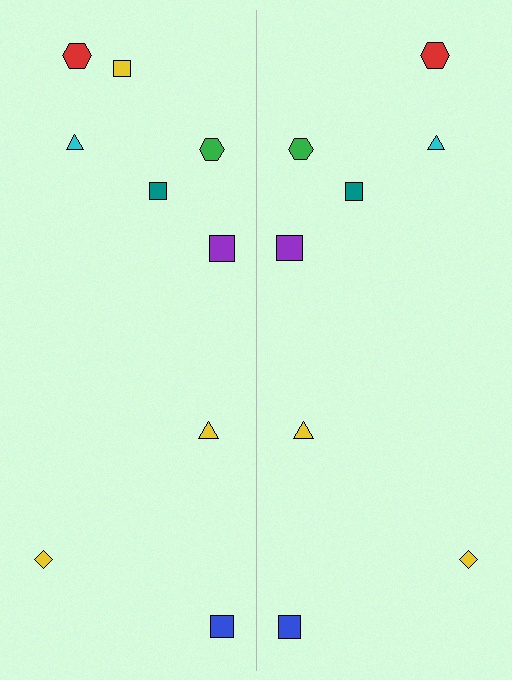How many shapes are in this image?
There are 17 shapes in this image.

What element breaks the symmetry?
A yellow square is missing from the right side.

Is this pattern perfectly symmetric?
No, the pattern is not perfectly symmetric. A yellow square is missing from the right side.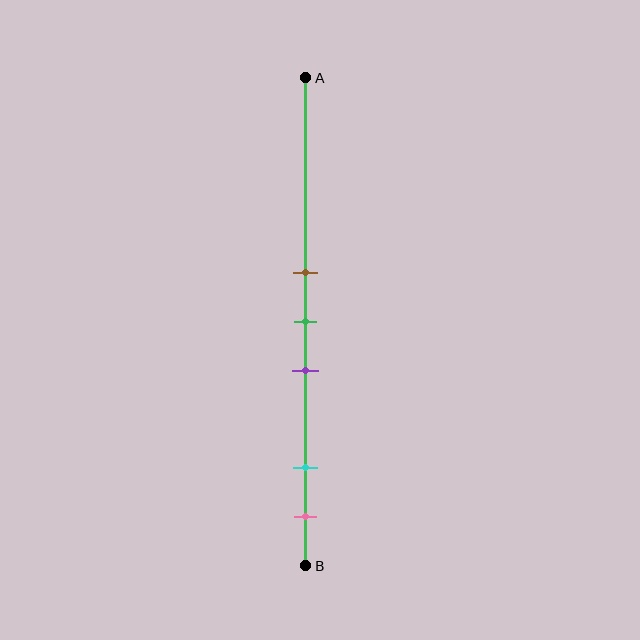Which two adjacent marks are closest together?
The brown and green marks are the closest adjacent pair.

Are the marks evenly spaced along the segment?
No, the marks are not evenly spaced.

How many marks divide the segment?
There are 5 marks dividing the segment.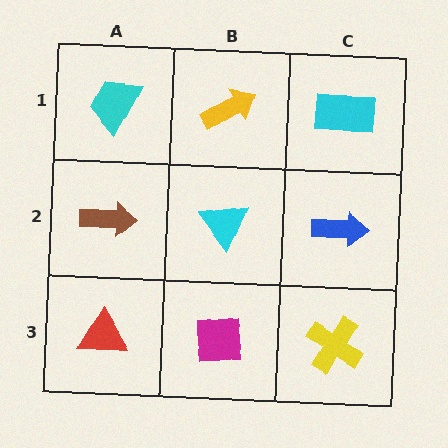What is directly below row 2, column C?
A yellow cross.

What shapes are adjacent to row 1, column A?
A brown arrow (row 2, column A), a yellow arrow (row 1, column B).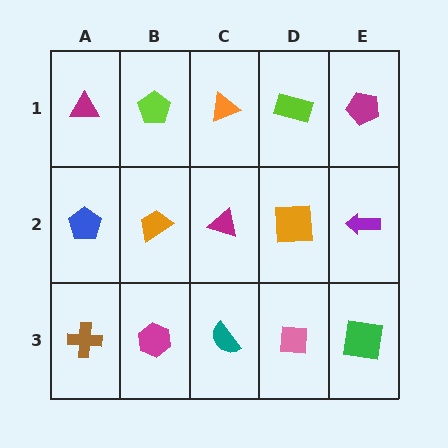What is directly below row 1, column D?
An orange square.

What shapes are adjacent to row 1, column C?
A magenta triangle (row 2, column C), a lime pentagon (row 1, column B), a lime rectangle (row 1, column D).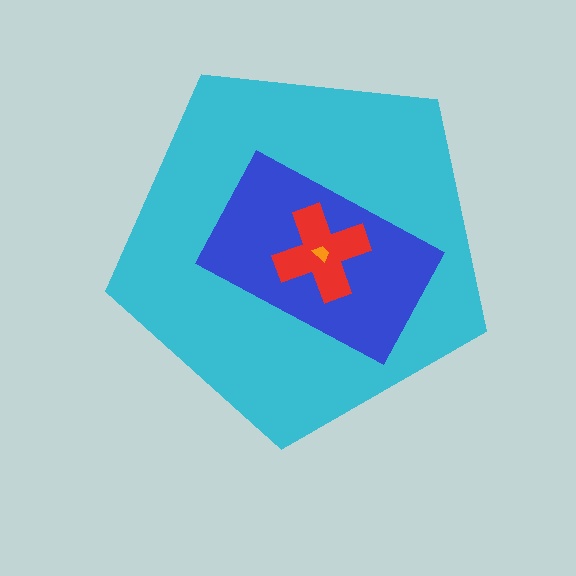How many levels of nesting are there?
4.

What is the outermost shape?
The cyan pentagon.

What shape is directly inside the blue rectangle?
The red cross.